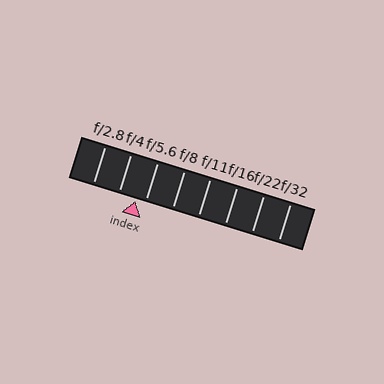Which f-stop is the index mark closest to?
The index mark is closest to f/5.6.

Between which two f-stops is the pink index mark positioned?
The index mark is between f/4 and f/5.6.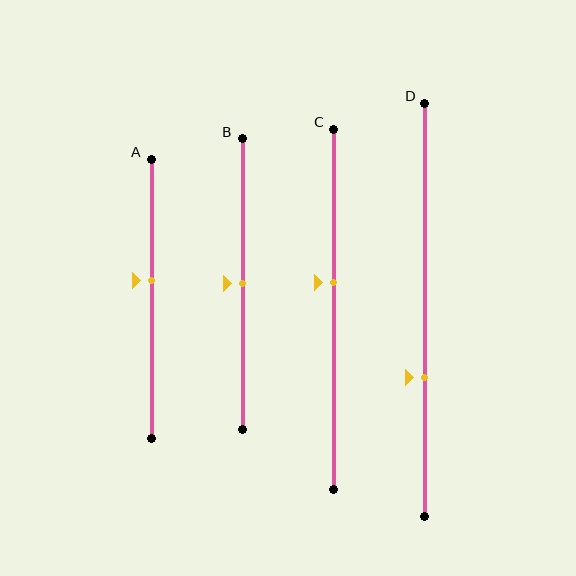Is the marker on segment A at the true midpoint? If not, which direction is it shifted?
No, the marker on segment A is shifted upward by about 7% of the segment length.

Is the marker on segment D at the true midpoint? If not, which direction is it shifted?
No, the marker on segment D is shifted downward by about 16% of the segment length.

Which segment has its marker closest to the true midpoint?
Segment B has its marker closest to the true midpoint.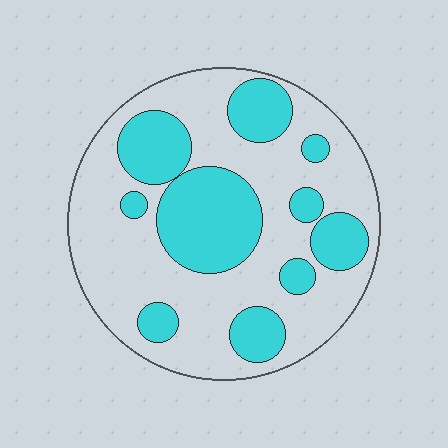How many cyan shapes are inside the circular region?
10.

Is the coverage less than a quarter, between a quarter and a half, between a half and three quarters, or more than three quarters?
Between a quarter and a half.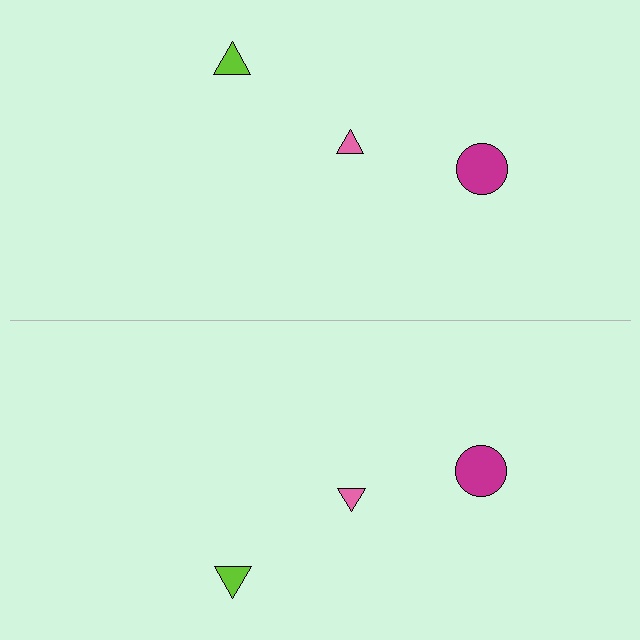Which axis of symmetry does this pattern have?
The pattern has a horizontal axis of symmetry running through the center of the image.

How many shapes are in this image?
There are 6 shapes in this image.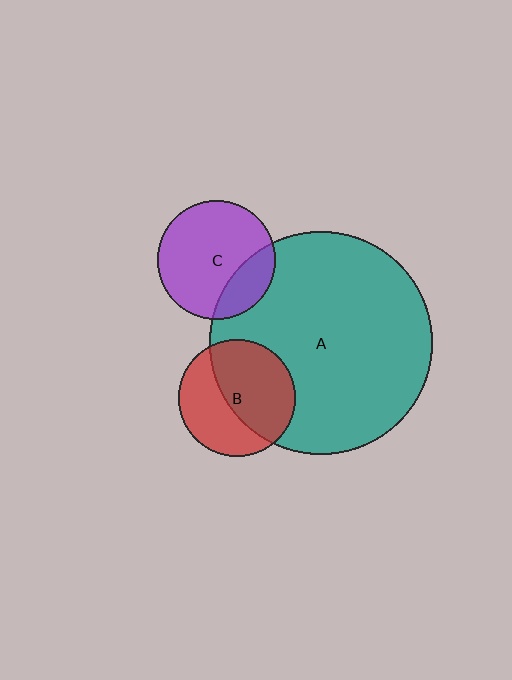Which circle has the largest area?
Circle A (teal).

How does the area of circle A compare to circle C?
Approximately 3.5 times.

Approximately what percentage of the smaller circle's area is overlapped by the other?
Approximately 25%.